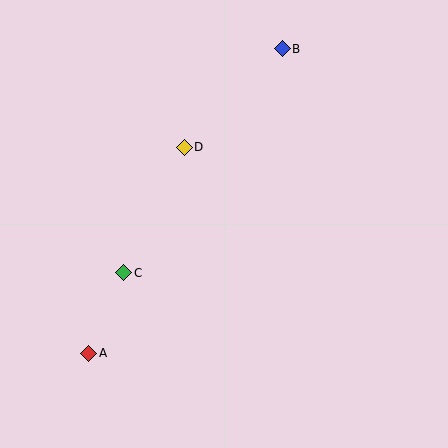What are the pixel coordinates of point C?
Point C is at (124, 273).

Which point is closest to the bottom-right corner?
Point C is closest to the bottom-right corner.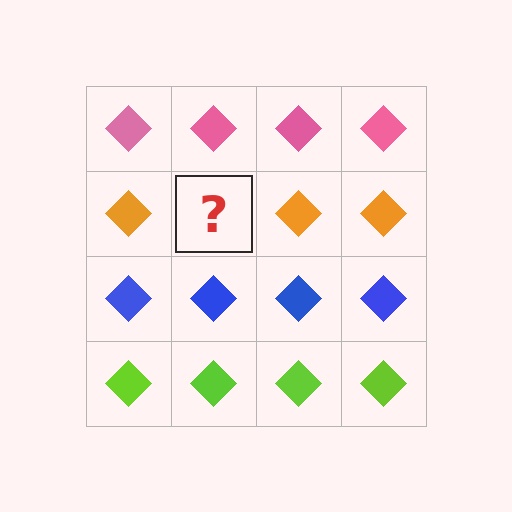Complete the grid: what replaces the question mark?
The question mark should be replaced with an orange diamond.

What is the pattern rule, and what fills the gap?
The rule is that each row has a consistent color. The gap should be filled with an orange diamond.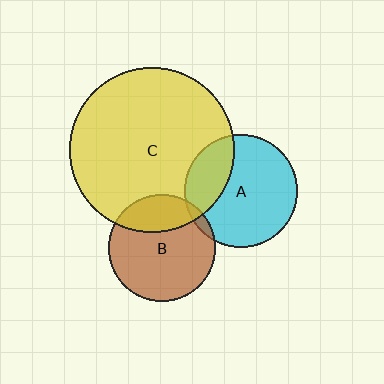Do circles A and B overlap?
Yes.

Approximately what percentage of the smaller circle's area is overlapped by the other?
Approximately 5%.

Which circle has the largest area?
Circle C (yellow).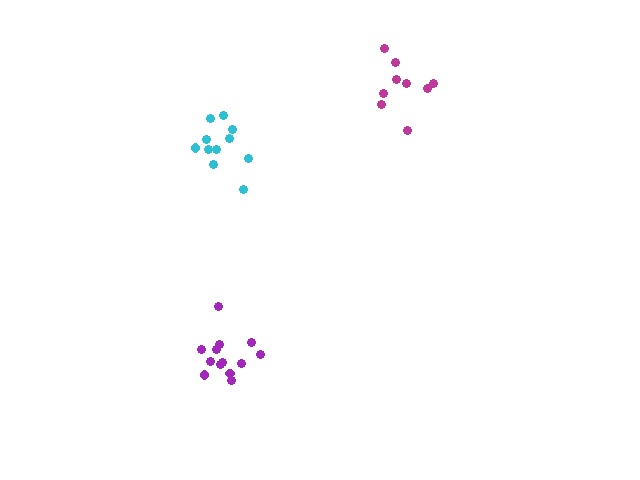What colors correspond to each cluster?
The clusters are colored: purple, magenta, cyan.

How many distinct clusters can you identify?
There are 3 distinct clusters.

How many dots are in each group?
Group 1: 13 dots, Group 2: 9 dots, Group 3: 11 dots (33 total).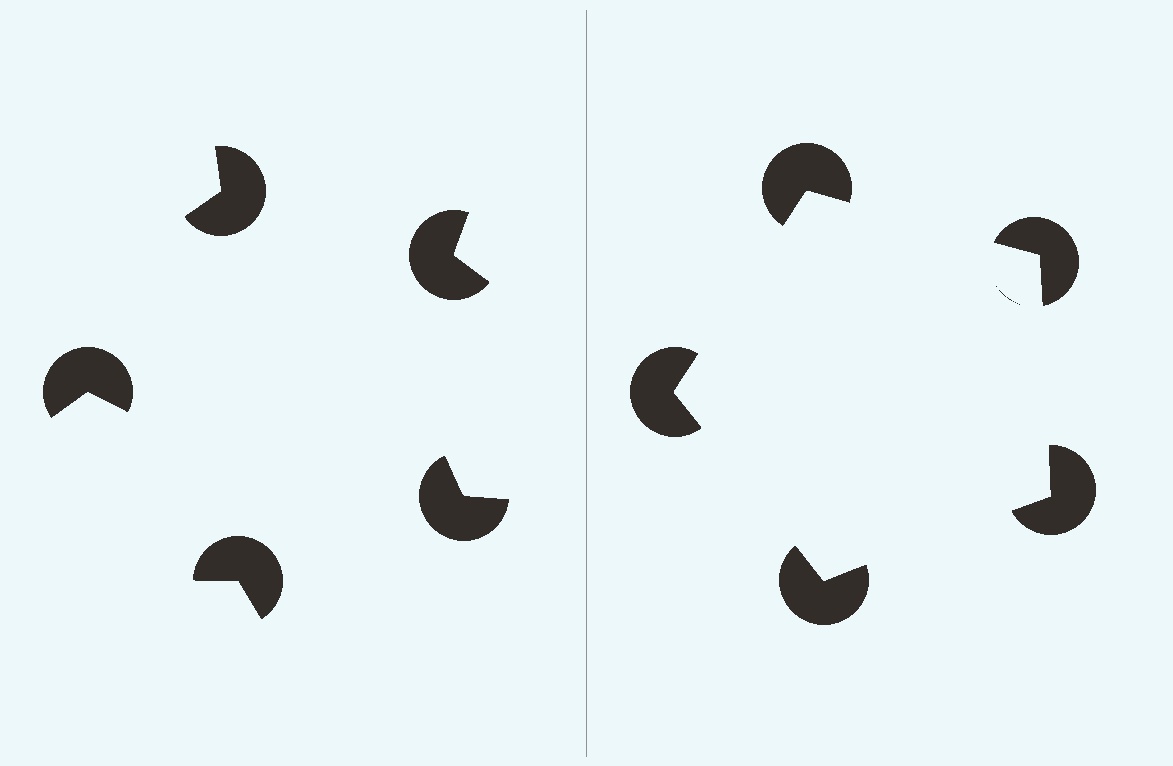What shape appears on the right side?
An illusory pentagon.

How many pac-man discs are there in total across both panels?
10 — 5 on each side.